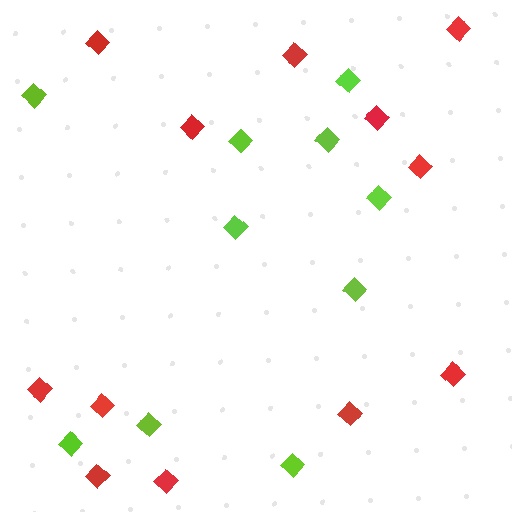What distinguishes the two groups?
There are 2 groups: one group of red diamonds (12) and one group of lime diamonds (10).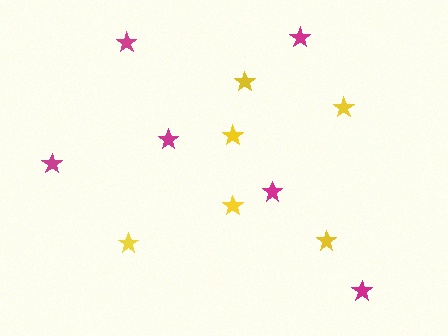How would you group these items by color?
There are 2 groups: one group of yellow stars (6) and one group of magenta stars (6).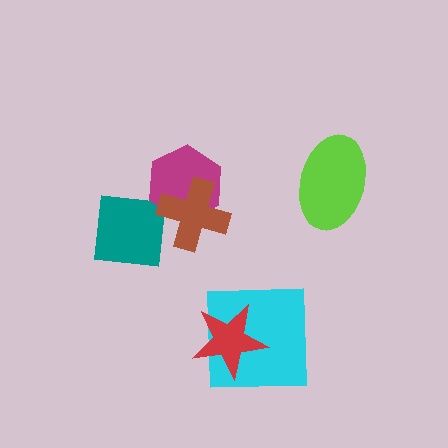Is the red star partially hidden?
No, no other shape covers it.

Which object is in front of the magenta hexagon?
The brown cross is in front of the magenta hexagon.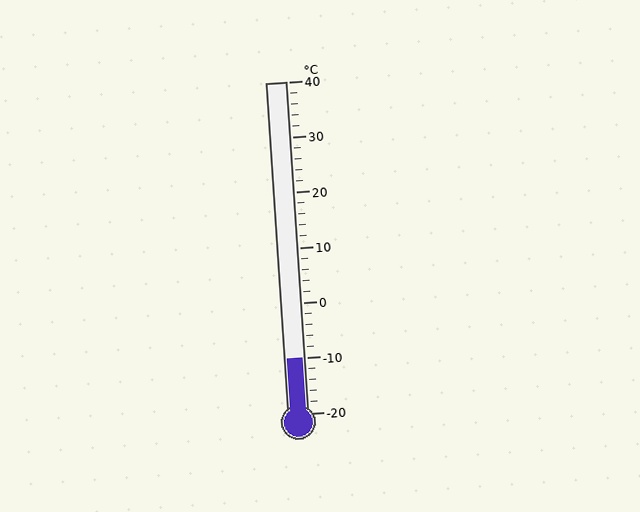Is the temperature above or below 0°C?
The temperature is below 0°C.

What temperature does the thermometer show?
The thermometer shows approximately -10°C.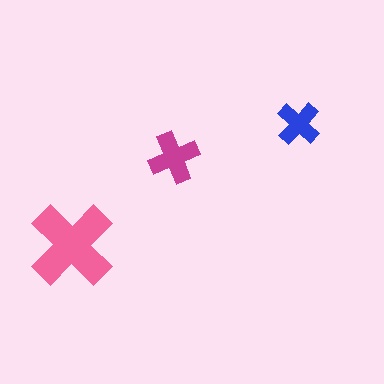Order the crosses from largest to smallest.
the pink one, the magenta one, the blue one.